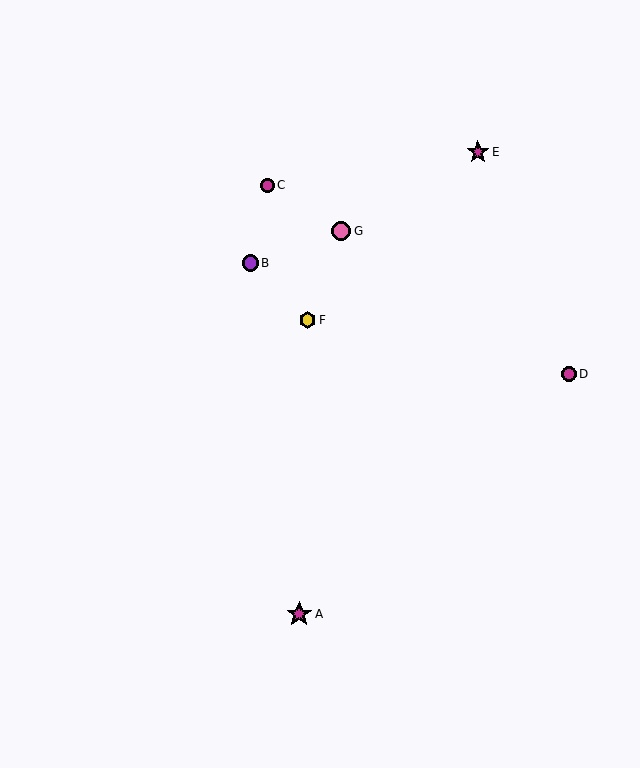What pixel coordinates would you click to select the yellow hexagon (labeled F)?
Click at (307, 320) to select the yellow hexagon F.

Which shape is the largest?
The magenta star (labeled A) is the largest.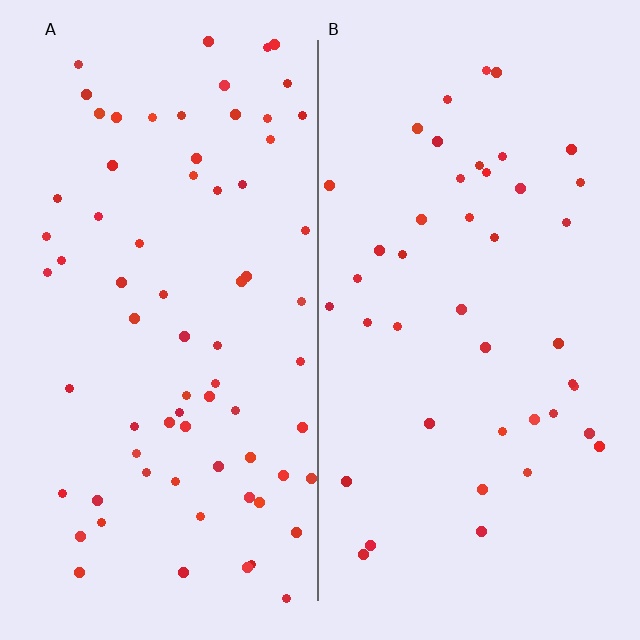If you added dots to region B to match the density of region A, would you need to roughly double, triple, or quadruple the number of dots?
Approximately double.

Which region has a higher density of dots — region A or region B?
A (the left).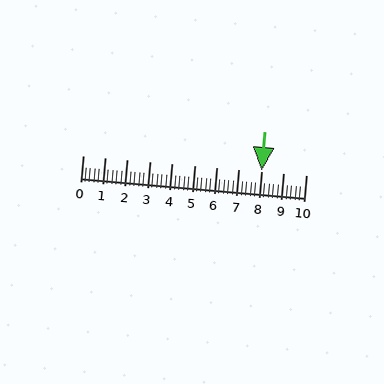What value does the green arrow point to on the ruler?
The green arrow points to approximately 8.0.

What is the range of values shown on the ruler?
The ruler shows values from 0 to 10.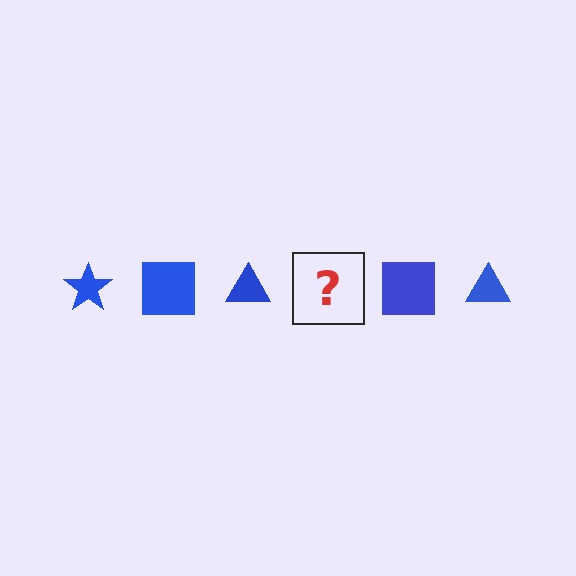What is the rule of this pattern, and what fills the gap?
The rule is that the pattern cycles through star, square, triangle shapes in blue. The gap should be filled with a blue star.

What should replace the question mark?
The question mark should be replaced with a blue star.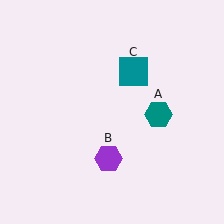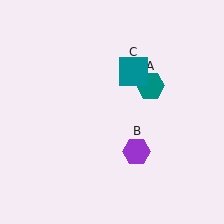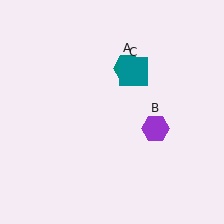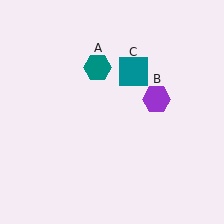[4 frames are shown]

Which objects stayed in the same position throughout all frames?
Teal square (object C) remained stationary.